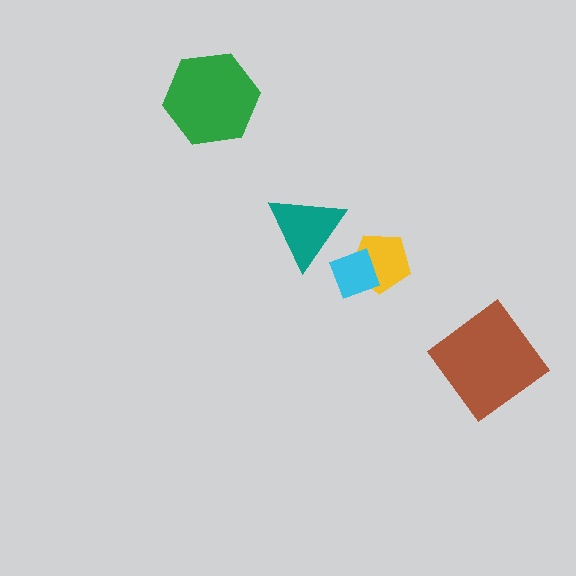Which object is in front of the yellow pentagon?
The cyan diamond is in front of the yellow pentagon.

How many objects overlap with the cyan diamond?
2 objects overlap with the cyan diamond.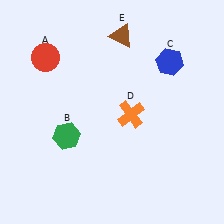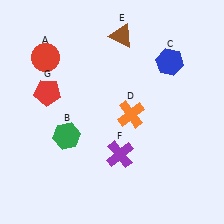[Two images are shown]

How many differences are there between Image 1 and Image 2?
There are 2 differences between the two images.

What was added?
A purple cross (F), a red pentagon (G) were added in Image 2.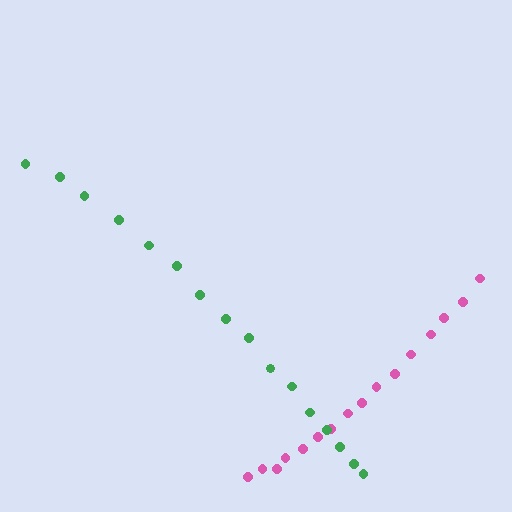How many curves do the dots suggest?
There are 2 distinct paths.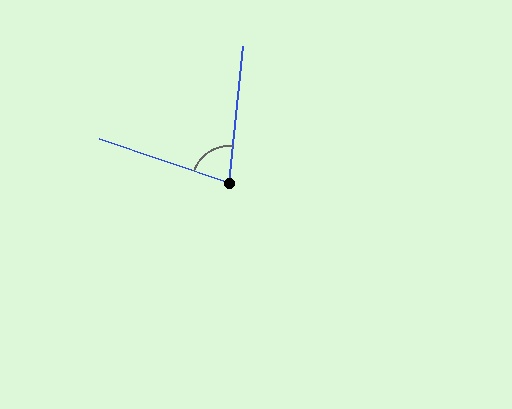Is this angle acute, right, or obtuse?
It is acute.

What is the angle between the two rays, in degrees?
Approximately 77 degrees.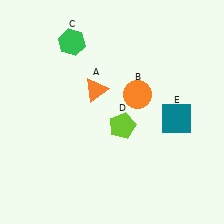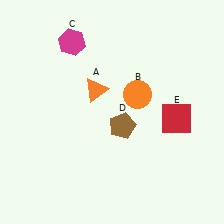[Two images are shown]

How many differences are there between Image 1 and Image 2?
There are 3 differences between the two images.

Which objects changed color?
C changed from green to magenta. D changed from lime to brown. E changed from teal to red.